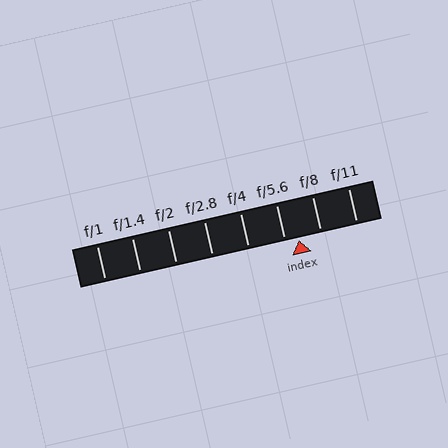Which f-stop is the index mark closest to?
The index mark is closest to f/5.6.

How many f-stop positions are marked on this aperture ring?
There are 8 f-stop positions marked.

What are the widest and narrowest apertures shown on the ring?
The widest aperture shown is f/1 and the narrowest is f/11.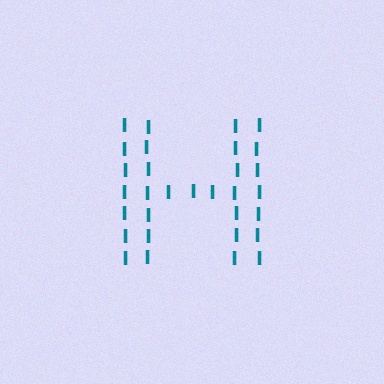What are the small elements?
The small elements are letter I's.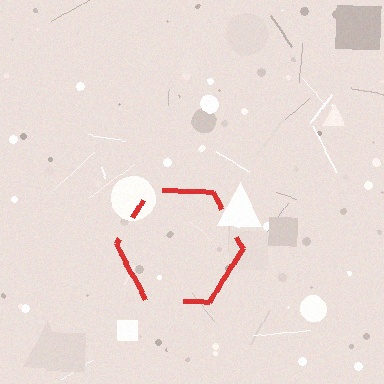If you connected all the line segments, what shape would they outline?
They would outline a hexagon.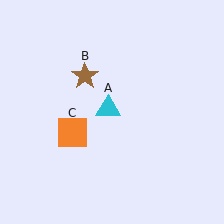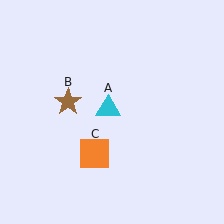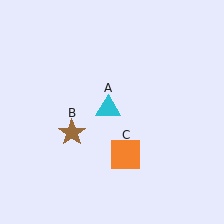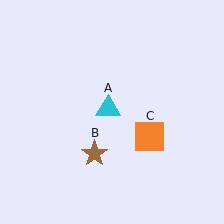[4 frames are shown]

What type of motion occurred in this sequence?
The brown star (object B), orange square (object C) rotated counterclockwise around the center of the scene.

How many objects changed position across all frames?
2 objects changed position: brown star (object B), orange square (object C).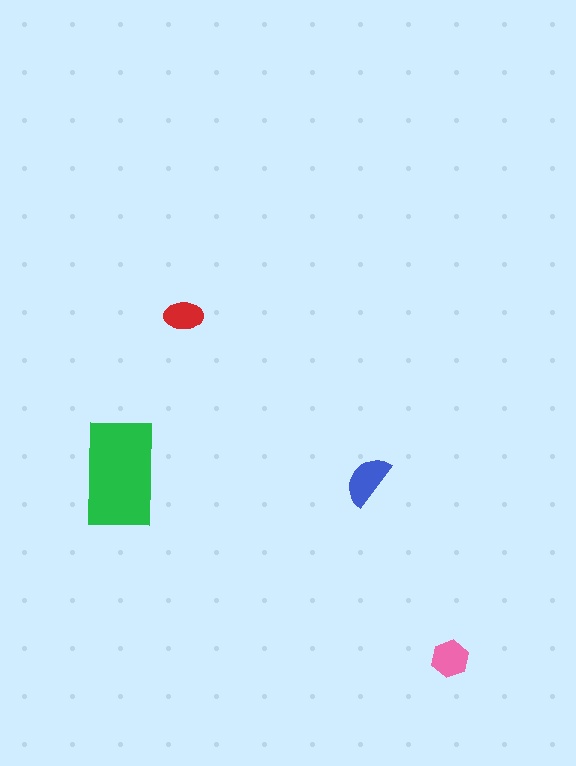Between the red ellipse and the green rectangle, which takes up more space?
The green rectangle.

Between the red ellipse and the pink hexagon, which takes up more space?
The pink hexagon.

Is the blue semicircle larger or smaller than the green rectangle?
Smaller.